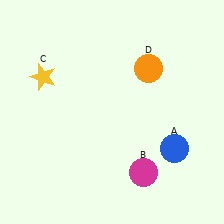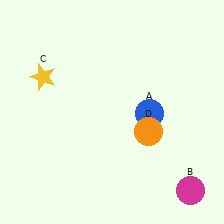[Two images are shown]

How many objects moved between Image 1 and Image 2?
3 objects moved between the two images.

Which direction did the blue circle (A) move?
The blue circle (A) moved up.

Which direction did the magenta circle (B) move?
The magenta circle (B) moved right.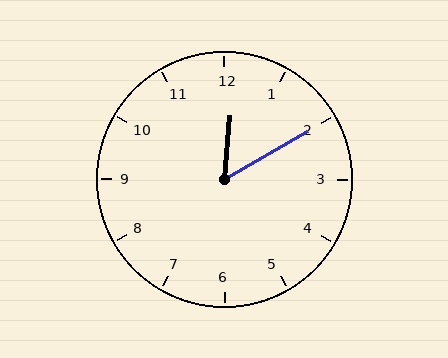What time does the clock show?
12:10.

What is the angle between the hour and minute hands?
Approximately 55 degrees.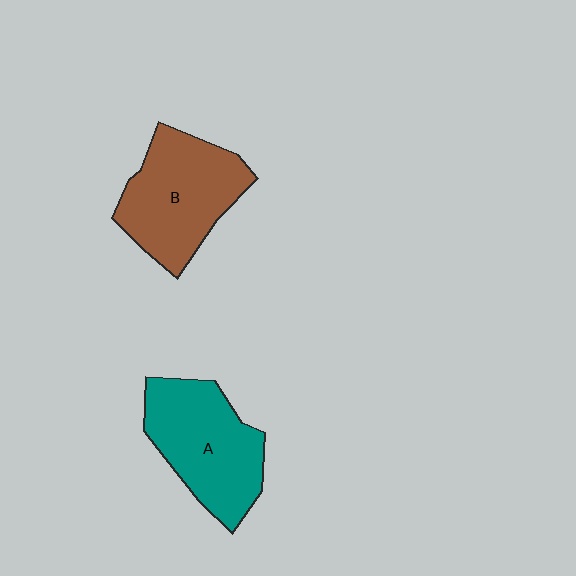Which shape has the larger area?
Shape B (brown).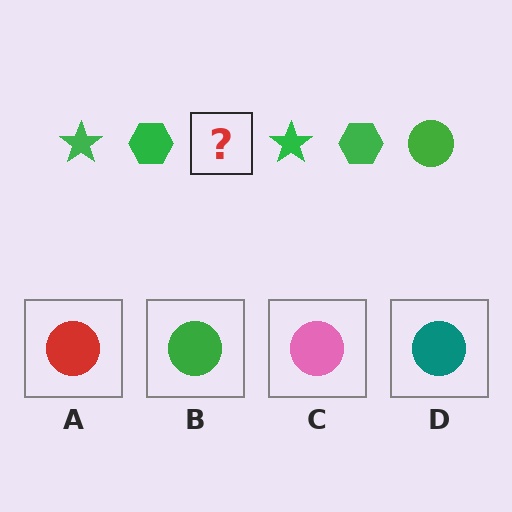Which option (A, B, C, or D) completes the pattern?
B.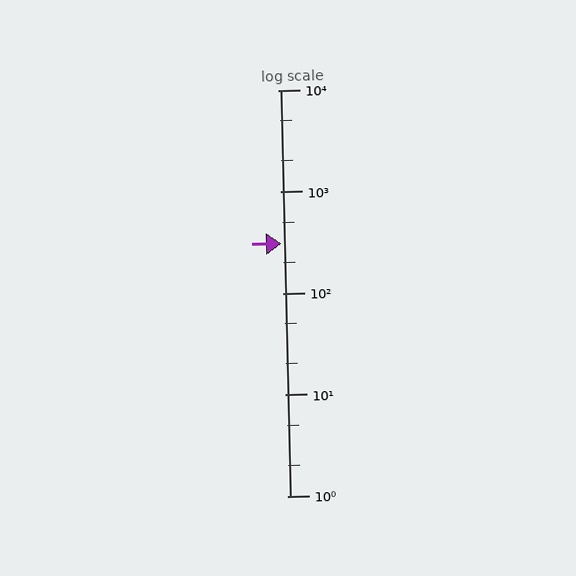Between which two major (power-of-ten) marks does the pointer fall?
The pointer is between 100 and 1000.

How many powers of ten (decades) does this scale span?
The scale spans 4 decades, from 1 to 10000.